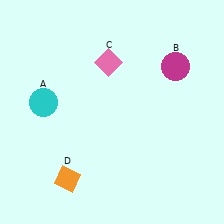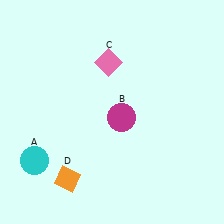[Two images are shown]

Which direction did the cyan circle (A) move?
The cyan circle (A) moved down.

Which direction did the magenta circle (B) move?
The magenta circle (B) moved left.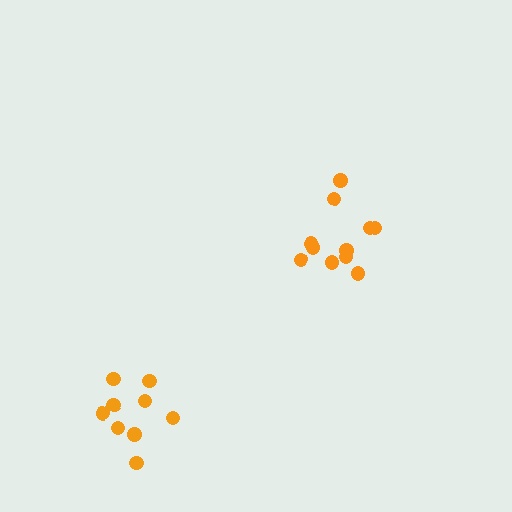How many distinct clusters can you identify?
There are 2 distinct clusters.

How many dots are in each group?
Group 1: 11 dots, Group 2: 9 dots (20 total).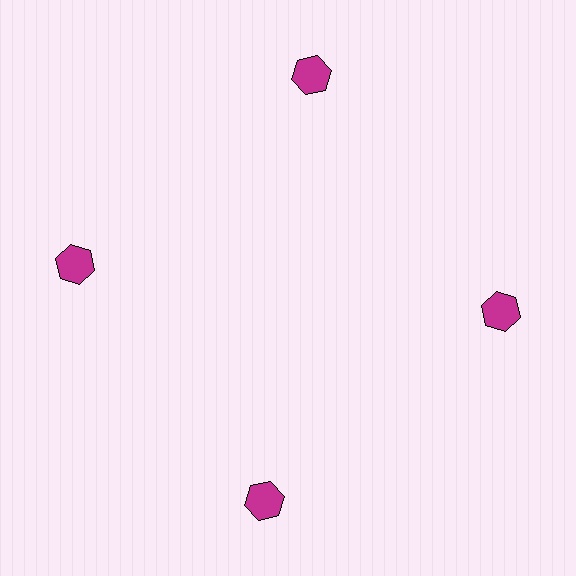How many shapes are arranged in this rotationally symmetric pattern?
There are 4 shapes, arranged in 4 groups of 1.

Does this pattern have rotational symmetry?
Yes, this pattern has 4-fold rotational symmetry. It looks the same after rotating 90 degrees around the center.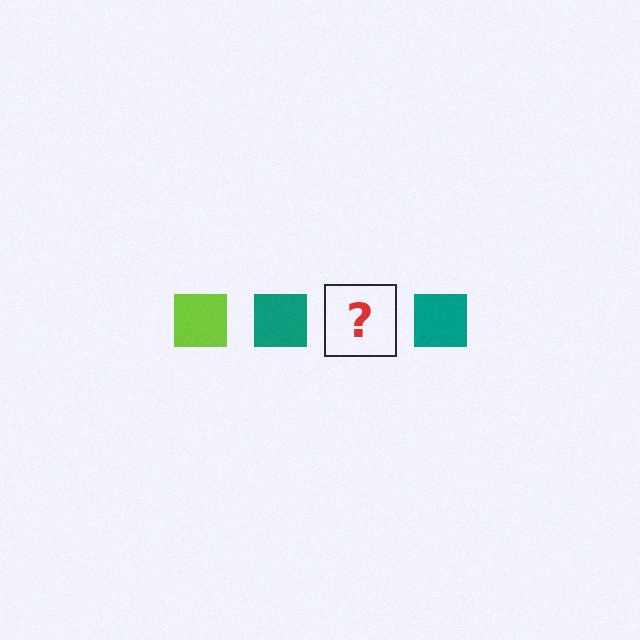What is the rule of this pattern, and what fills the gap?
The rule is that the pattern cycles through lime, teal squares. The gap should be filled with a lime square.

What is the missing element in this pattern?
The missing element is a lime square.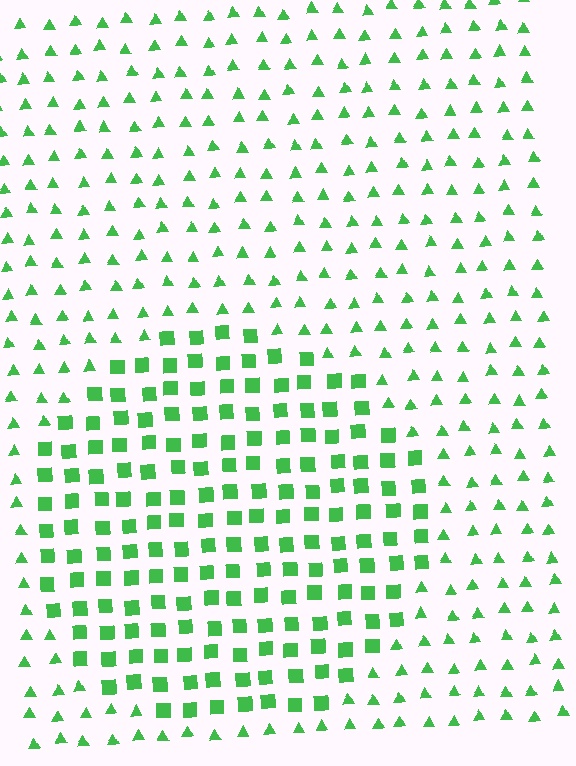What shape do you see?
I see a circle.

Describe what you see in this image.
The image is filled with small green elements arranged in a uniform grid. A circle-shaped region contains squares, while the surrounding area contains triangles. The boundary is defined purely by the change in element shape.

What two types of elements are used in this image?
The image uses squares inside the circle region and triangles outside it.